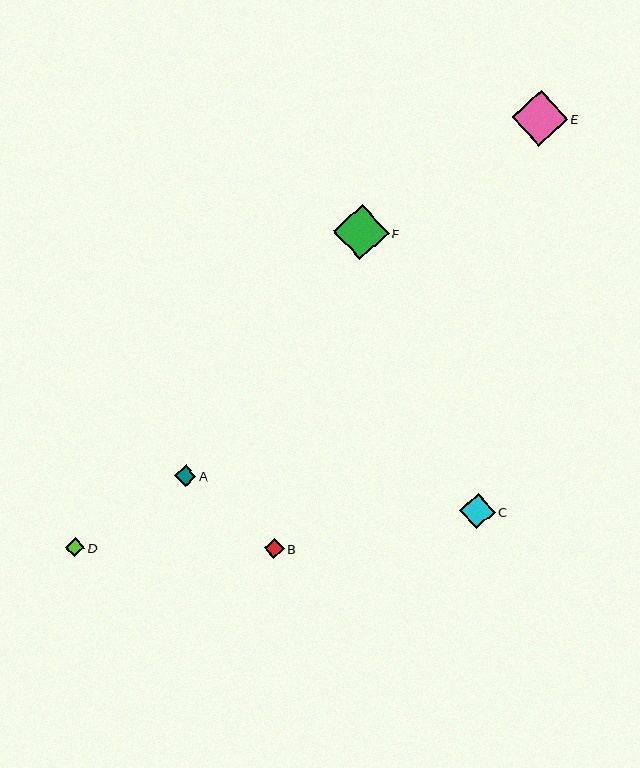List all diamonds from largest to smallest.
From largest to smallest: E, F, C, A, B, D.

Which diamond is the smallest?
Diamond D is the smallest with a size of approximately 19 pixels.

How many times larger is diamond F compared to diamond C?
Diamond F is approximately 1.6 times the size of diamond C.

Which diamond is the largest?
Diamond E is the largest with a size of approximately 56 pixels.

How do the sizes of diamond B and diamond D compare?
Diamond B and diamond D are approximately the same size.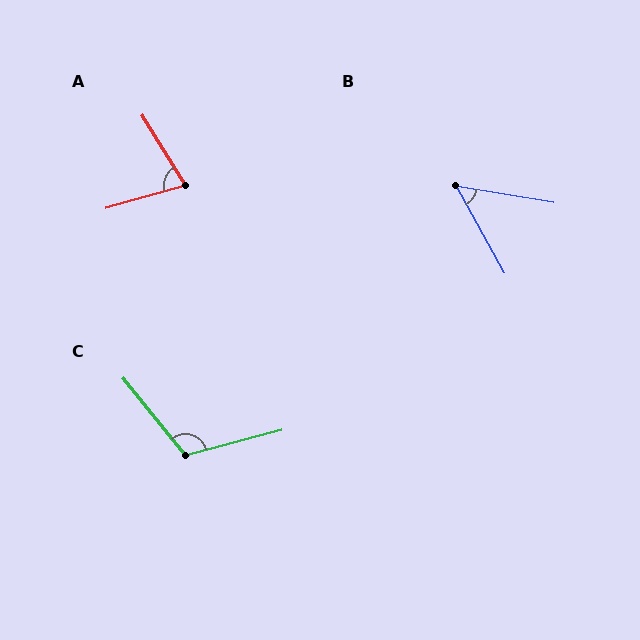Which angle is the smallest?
B, at approximately 51 degrees.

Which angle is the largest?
C, at approximately 114 degrees.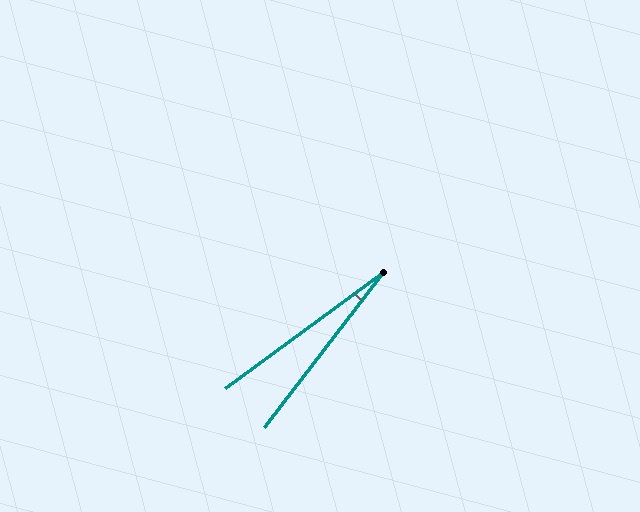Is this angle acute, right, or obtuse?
It is acute.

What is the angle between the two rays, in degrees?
Approximately 16 degrees.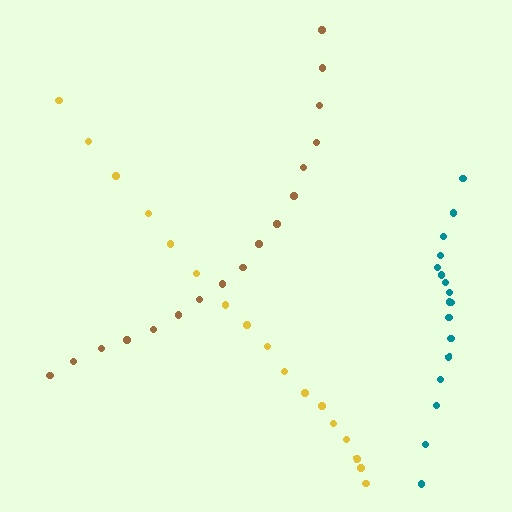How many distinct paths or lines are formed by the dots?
There are 3 distinct paths.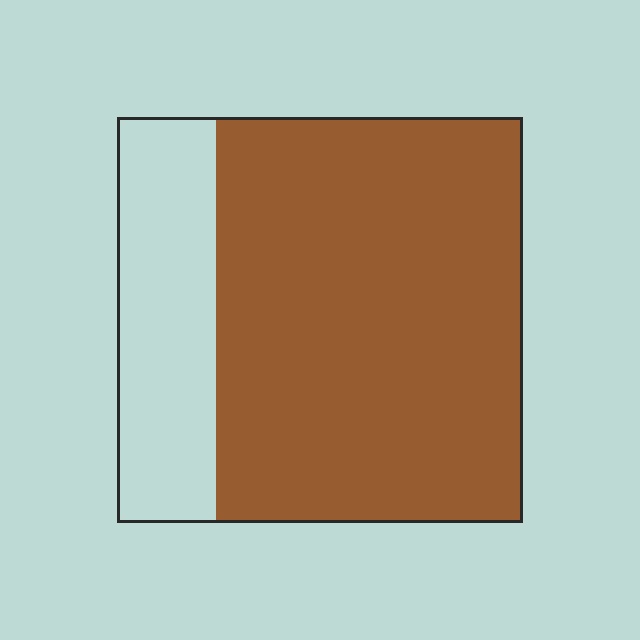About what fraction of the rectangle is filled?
About three quarters (3/4).